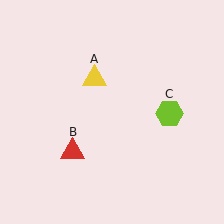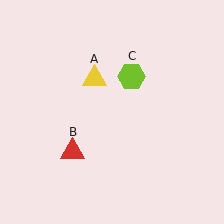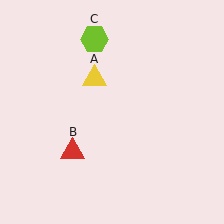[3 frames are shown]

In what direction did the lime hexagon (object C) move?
The lime hexagon (object C) moved up and to the left.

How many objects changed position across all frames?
1 object changed position: lime hexagon (object C).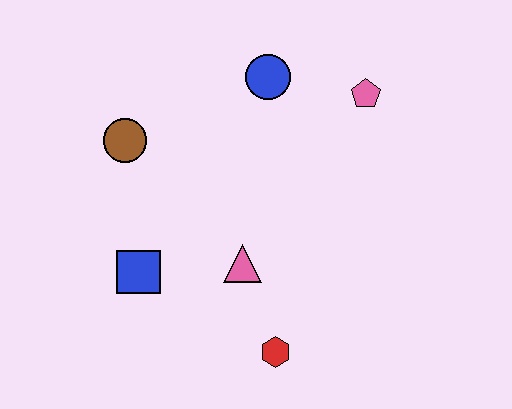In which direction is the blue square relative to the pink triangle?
The blue square is to the left of the pink triangle.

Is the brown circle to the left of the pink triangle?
Yes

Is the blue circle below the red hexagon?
No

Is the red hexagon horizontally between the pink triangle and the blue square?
No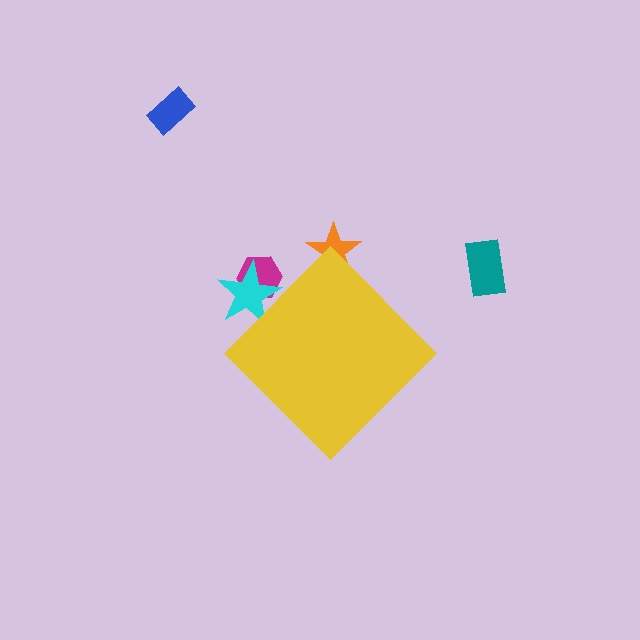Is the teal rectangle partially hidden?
No, the teal rectangle is fully visible.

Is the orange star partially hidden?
Yes, the orange star is partially hidden behind the yellow diamond.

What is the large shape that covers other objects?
A yellow diamond.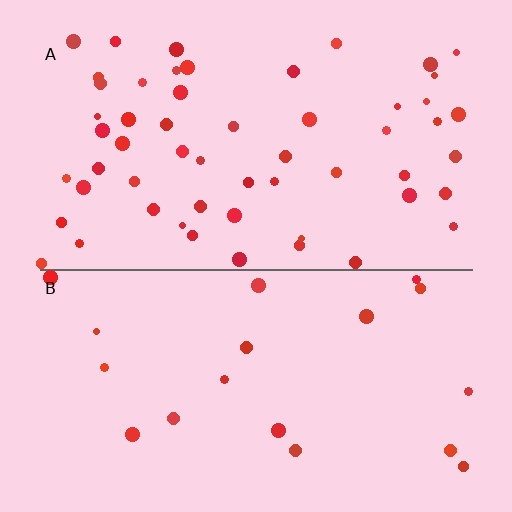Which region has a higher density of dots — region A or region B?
A (the top).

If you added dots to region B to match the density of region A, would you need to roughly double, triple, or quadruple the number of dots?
Approximately triple.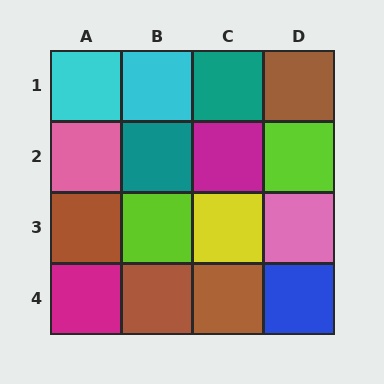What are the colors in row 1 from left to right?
Cyan, cyan, teal, brown.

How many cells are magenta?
2 cells are magenta.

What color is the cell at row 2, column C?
Magenta.